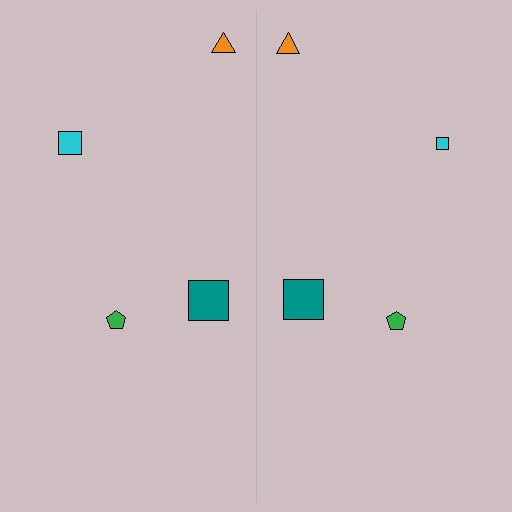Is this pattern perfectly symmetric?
No, the pattern is not perfectly symmetric. The cyan square on the right side has a different size than its mirror counterpart.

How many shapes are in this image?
There are 8 shapes in this image.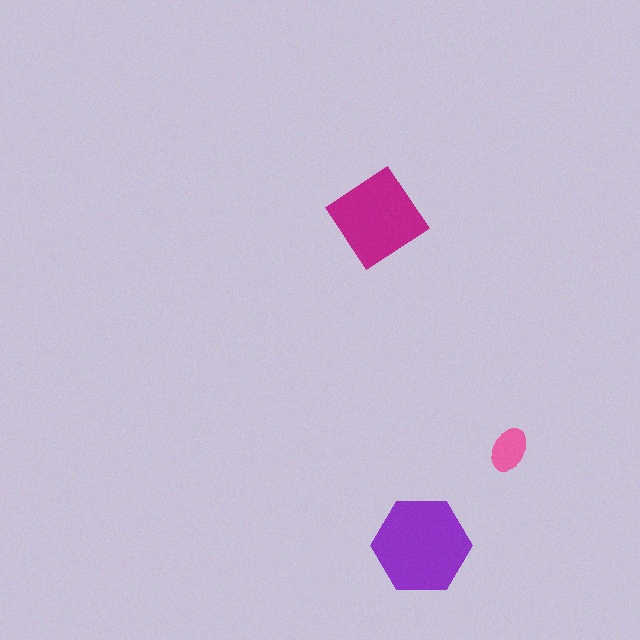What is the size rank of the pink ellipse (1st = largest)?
3rd.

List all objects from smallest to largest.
The pink ellipse, the magenta diamond, the purple hexagon.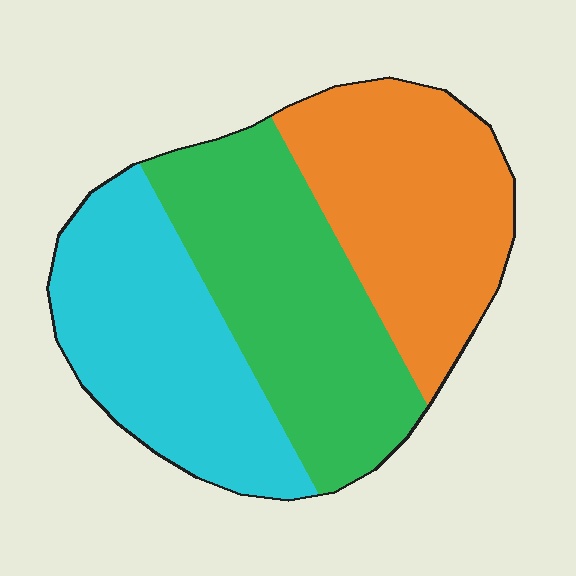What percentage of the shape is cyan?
Cyan covers roughly 30% of the shape.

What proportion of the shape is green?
Green takes up about three eighths (3/8) of the shape.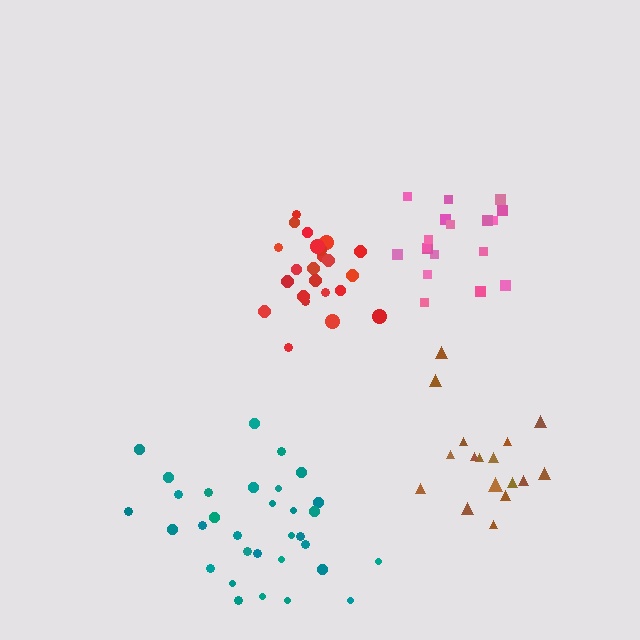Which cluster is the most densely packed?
Red.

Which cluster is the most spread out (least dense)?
Teal.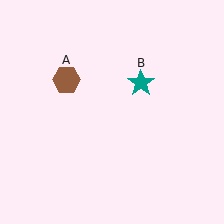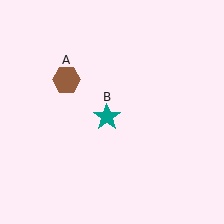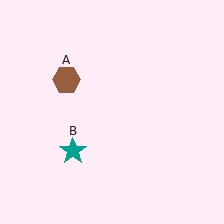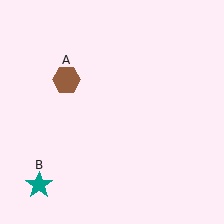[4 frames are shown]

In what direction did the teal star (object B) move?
The teal star (object B) moved down and to the left.